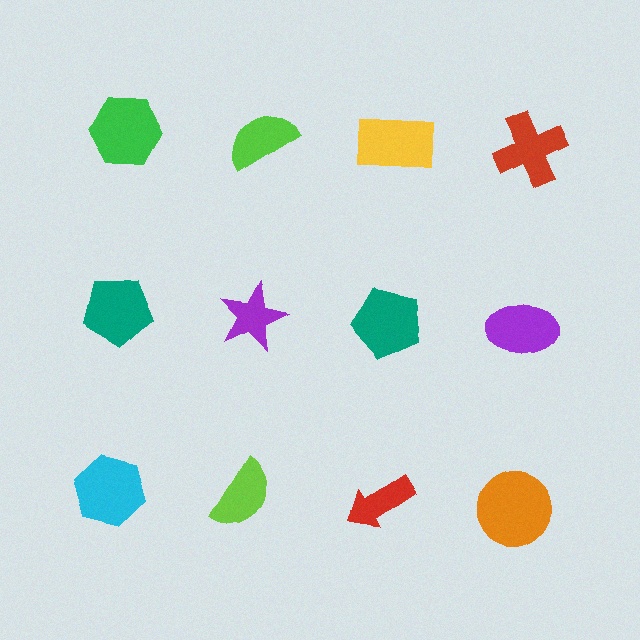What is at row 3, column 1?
A cyan hexagon.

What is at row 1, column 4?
A red cross.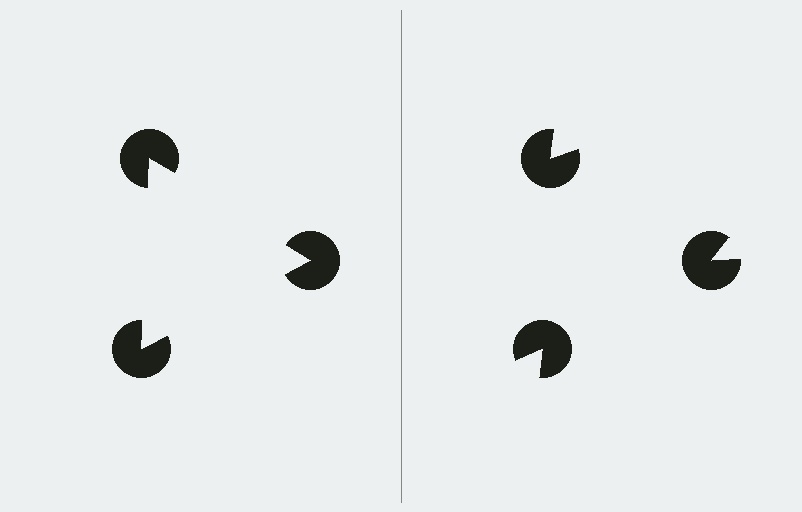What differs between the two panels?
The pac-man discs are positioned identically on both sides; only the wedge orientations differ. On the left they align to a triangle; on the right they are misaligned.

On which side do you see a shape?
An illusory triangle appears on the left side. On the right side the wedge cuts are rotated, so no coherent shape forms.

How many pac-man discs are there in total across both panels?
6 — 3 on each side.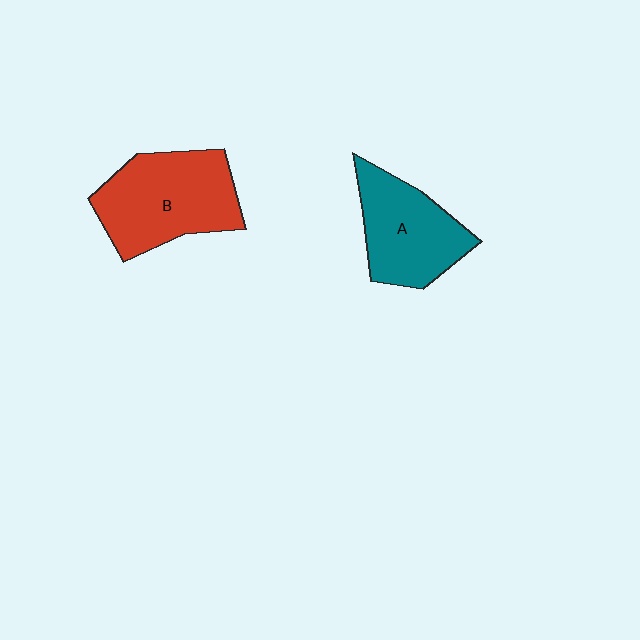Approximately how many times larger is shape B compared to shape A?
Approximately 1.2 times.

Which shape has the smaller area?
Shape A (teal).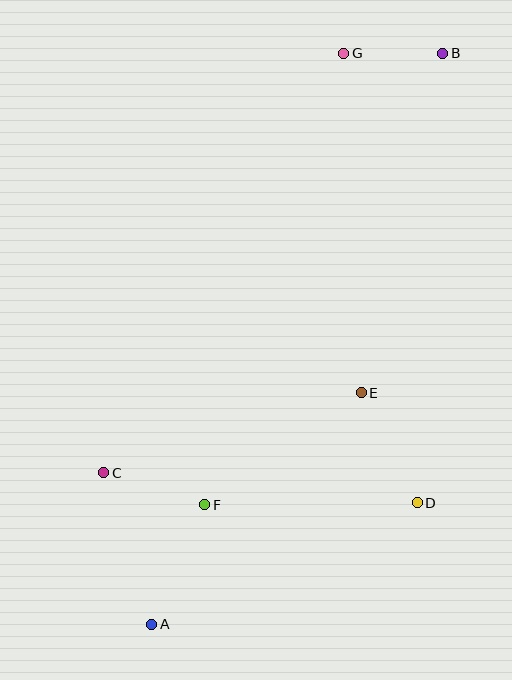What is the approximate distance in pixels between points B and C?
The distance between B and C is approximately 539 pixels.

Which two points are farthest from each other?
Points A and B are farthest from each other.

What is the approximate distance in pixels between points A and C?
The distance between A and C is approximately 159 pixels.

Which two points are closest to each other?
Points B and G are closest to each other.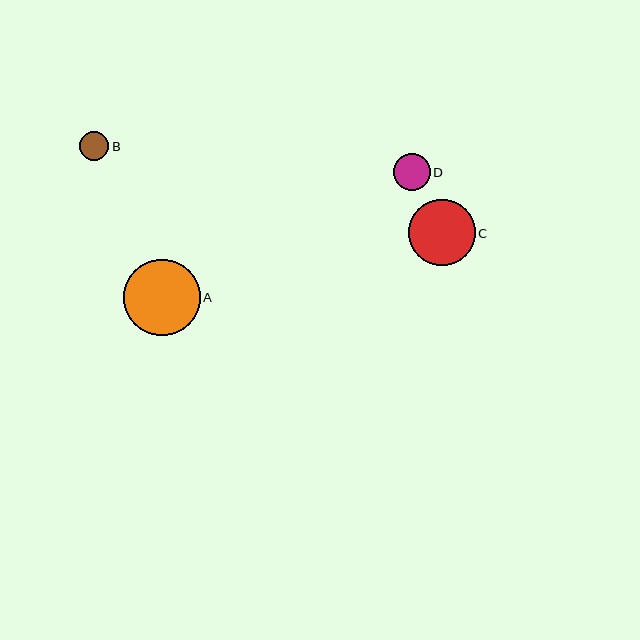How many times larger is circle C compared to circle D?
Circle C is approximately 1.8 times the size of circle D.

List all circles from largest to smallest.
From largest to smallest: A, C, D, B.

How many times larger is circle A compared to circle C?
Circle A is approximately 1.1 times the size of circle C.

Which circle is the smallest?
Circle B is the smallest with a size of approximately 29 pixels.